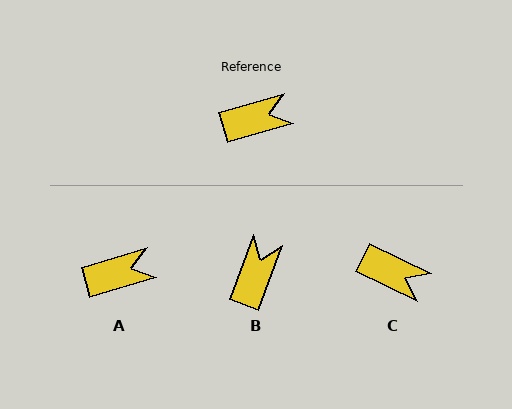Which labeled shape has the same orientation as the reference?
A.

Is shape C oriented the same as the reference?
No, it is off by about 43 degrees.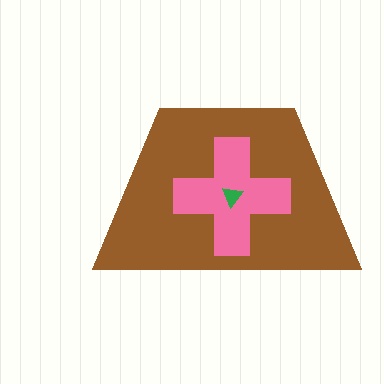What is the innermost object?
The green triangle.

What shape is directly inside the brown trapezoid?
The pink cross.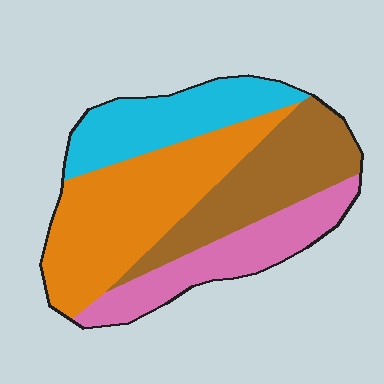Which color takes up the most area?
Orange, at roughly 35%.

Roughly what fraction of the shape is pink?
Pink takes up between a sixth and a third of the shape.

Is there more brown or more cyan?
Brown.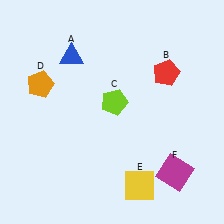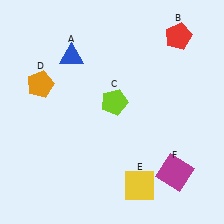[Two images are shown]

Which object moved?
The red pentagon (B) moved up.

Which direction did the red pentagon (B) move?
The red pentagon (B) moved up.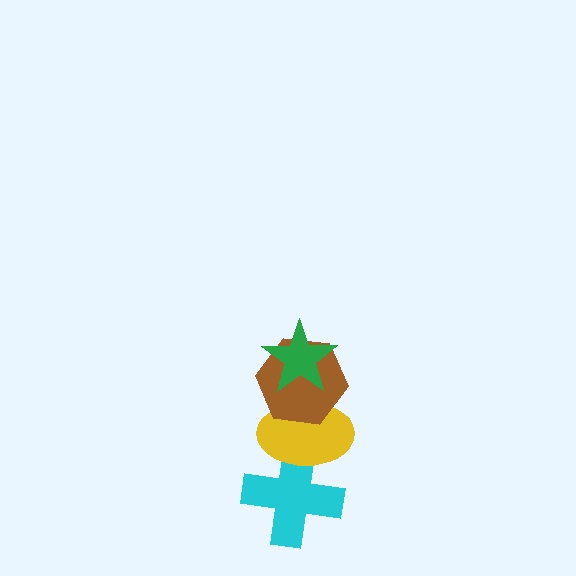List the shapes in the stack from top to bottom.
From top to bottom: the green star, the brown hexagon, the yellow ellipse, the cyan cross.